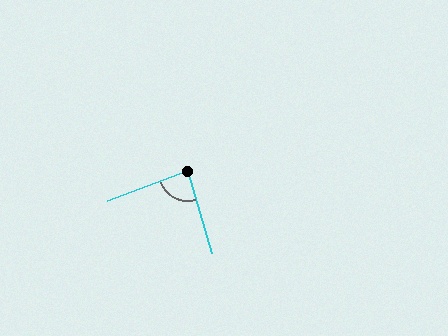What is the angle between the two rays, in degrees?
Approximately 86 degrees.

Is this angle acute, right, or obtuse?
It is approximately a right angle.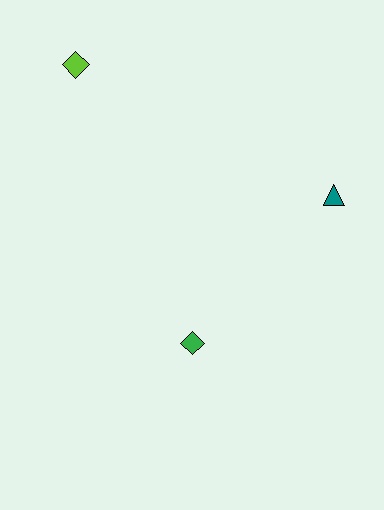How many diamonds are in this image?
There are 2 diamonds.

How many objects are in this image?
There are 3 objects.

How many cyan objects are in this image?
There are no cyan objects.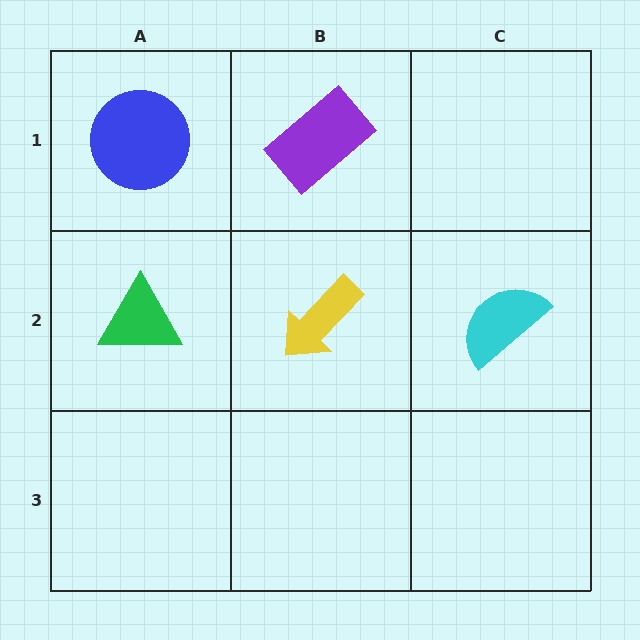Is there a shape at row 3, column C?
No, that cell is empty.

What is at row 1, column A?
A blue circle.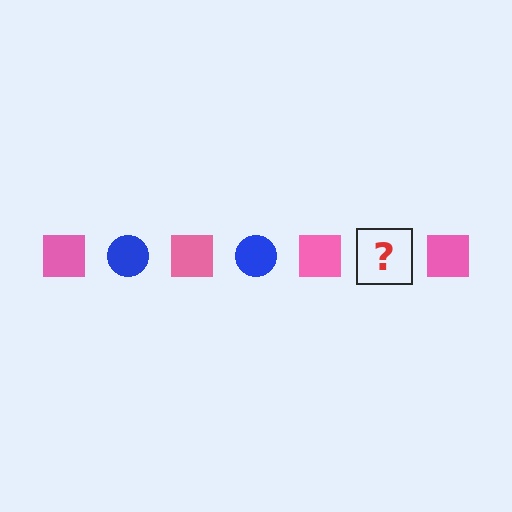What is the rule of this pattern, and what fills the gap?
The rule is that the pattern alternates between pink square and blue circle. The gap should be filled with a blue circle.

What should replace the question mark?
The question mark should be replaced with a blue circle.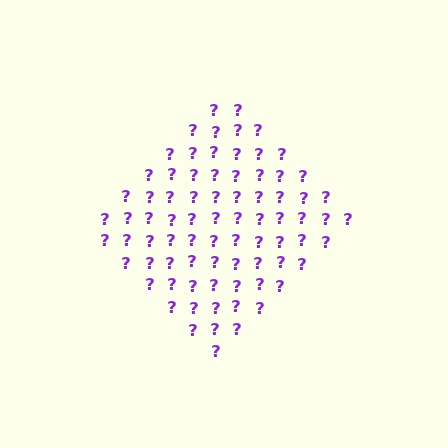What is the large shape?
The large shape is a diamond.